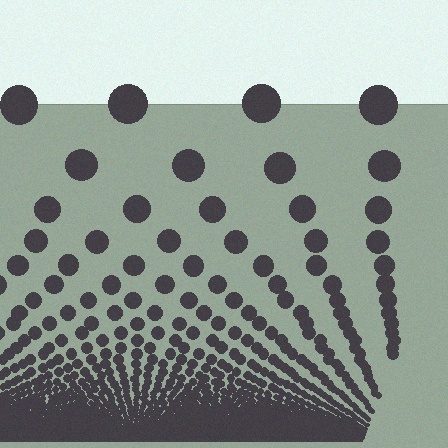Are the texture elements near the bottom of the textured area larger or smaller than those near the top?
Smaller. The gradient is inverted — elements near the bottom are smaller and denser.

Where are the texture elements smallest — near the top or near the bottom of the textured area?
Near the bottom.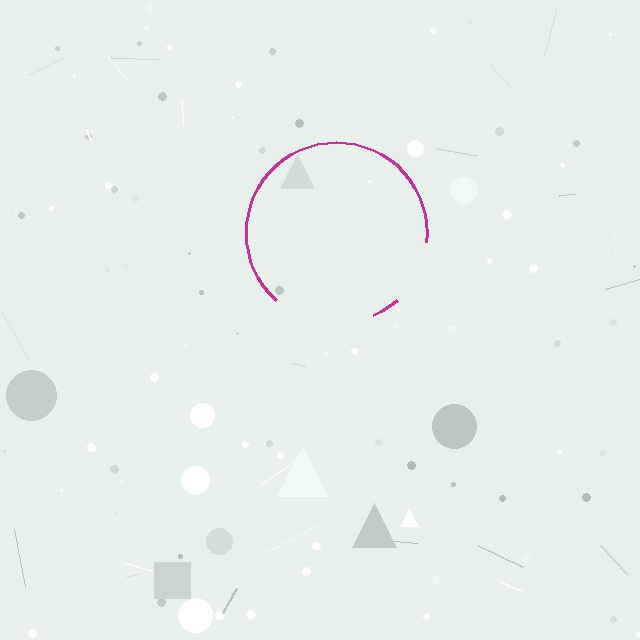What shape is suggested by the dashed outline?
The dashed outline suggests a circle.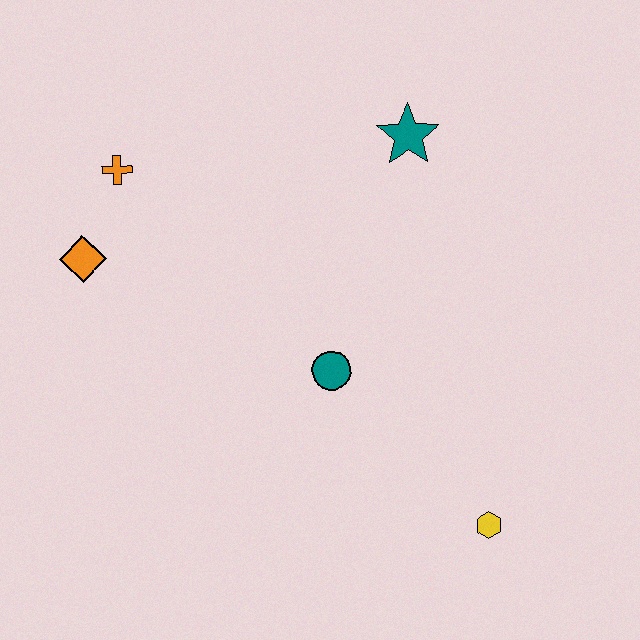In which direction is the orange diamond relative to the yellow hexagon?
The orange diamond is to the left of the yellow hexagon.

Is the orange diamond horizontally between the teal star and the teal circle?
No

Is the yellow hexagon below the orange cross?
Yes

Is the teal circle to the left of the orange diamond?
No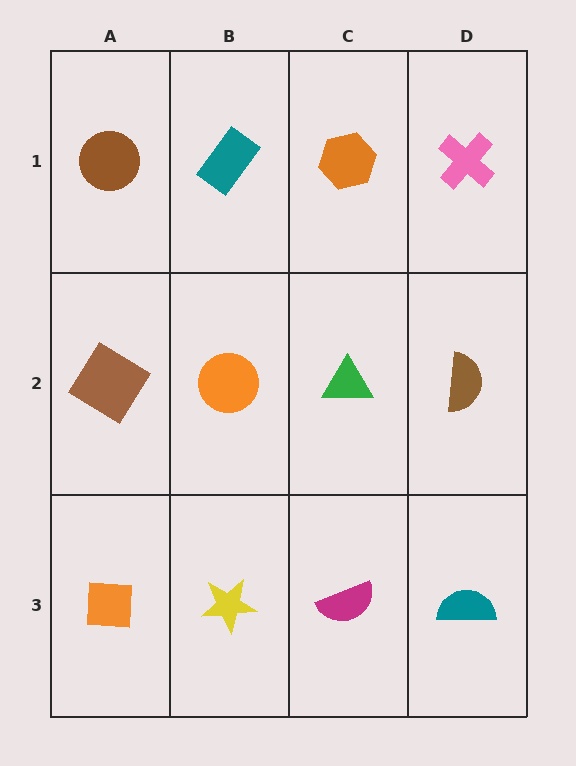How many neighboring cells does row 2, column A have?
3.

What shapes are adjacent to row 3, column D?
A brown semicircle (row 2, column D), a magenta semicircle (row 3, column C).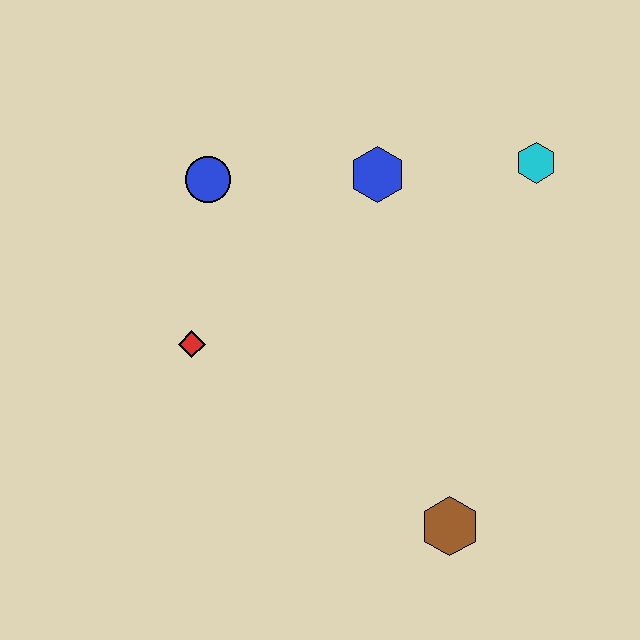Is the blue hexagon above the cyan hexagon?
No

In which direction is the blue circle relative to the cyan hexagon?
The blue circle is to the left of the cyan hexagon.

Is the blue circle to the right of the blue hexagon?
No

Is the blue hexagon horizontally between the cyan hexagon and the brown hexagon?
No